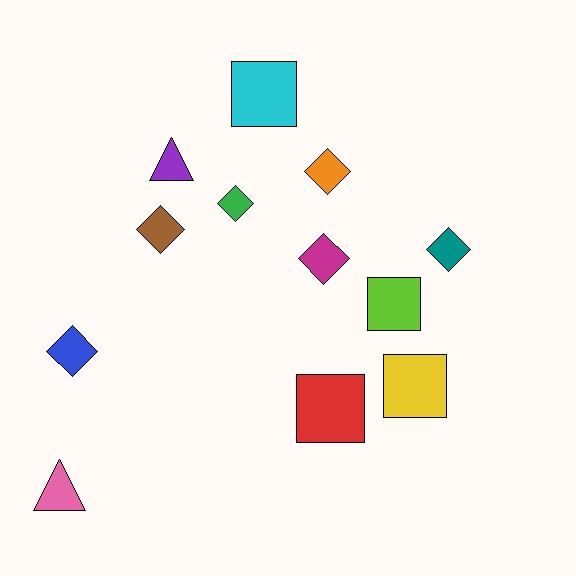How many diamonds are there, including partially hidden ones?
There are 6 diamonds.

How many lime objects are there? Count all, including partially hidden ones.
There is 1 lime object.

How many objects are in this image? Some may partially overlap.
There are 12 objects.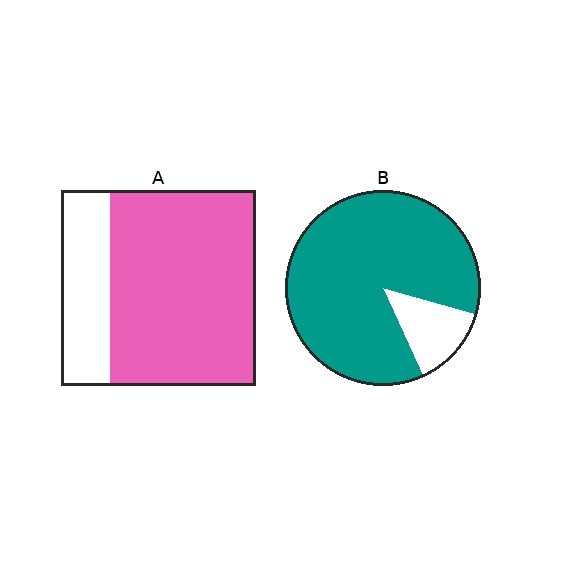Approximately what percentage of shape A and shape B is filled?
A is approximately 75% and B is approximately 85%.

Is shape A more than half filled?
Yes.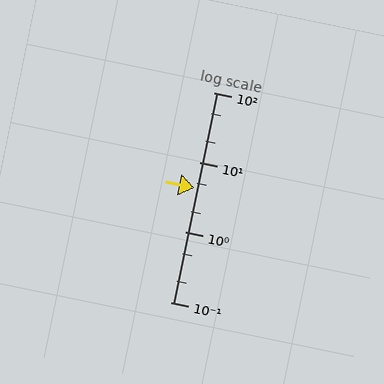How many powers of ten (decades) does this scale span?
The scale spans 3 decades, from 0.1 to 100.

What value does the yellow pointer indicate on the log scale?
The pointer indicates approximately 4.3.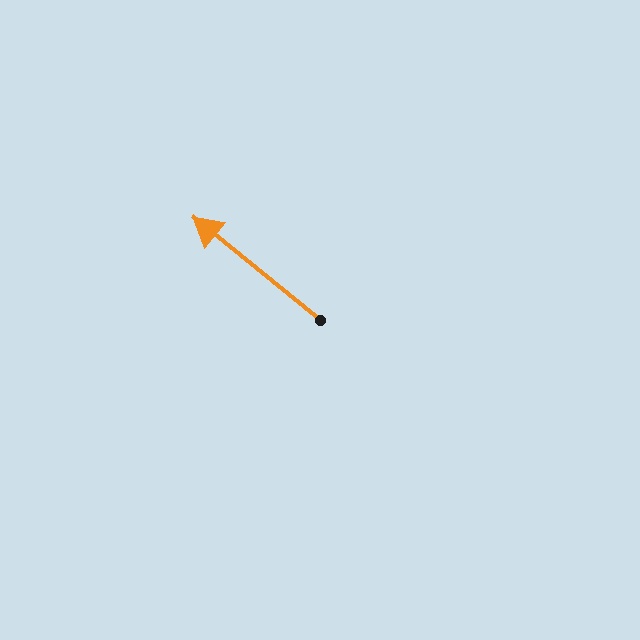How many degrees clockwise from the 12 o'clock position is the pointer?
Approximately 309 degrees.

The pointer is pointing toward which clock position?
Roughly 10 o'clock.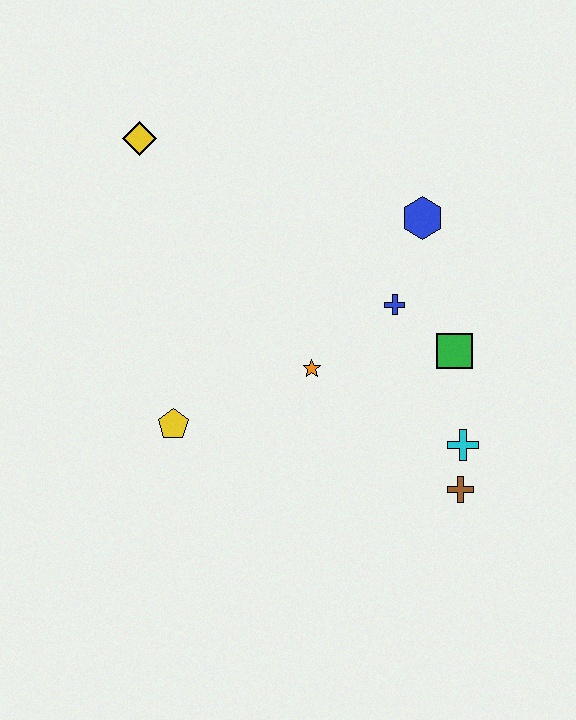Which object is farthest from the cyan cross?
The yellow diamond is farthest from the cyan cross.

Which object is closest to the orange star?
The blue cross is closest to the orange star.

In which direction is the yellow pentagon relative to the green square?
The yellow pentagon is to the left of the green square.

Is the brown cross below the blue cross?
Yes